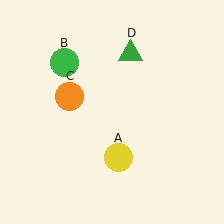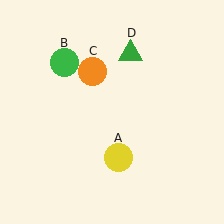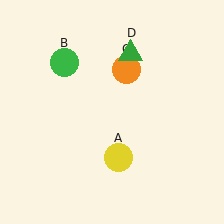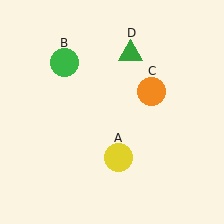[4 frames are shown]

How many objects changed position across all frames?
1 object changed position: orange circle (object C).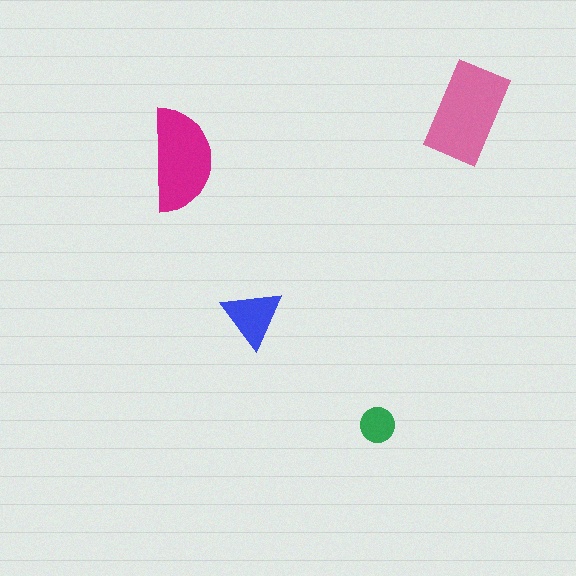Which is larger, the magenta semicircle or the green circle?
The magenta semicircle.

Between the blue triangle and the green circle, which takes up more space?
The blue triangle.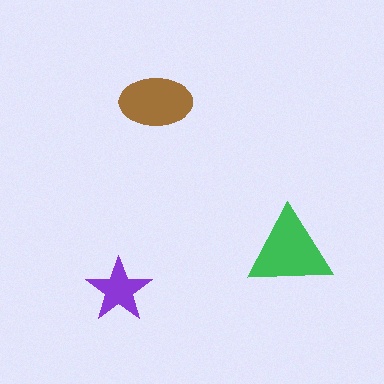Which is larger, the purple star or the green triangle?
The green triangle.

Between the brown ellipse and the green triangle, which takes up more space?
The green triangle.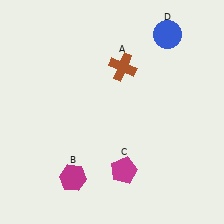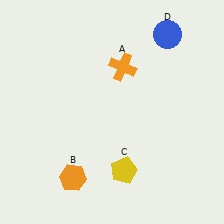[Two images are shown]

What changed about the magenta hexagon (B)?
In Image 1, B is magenta. In Image 2, it changed to orange.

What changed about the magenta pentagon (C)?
In Image 1, C is magenta. In Image 2, it changed to yellow.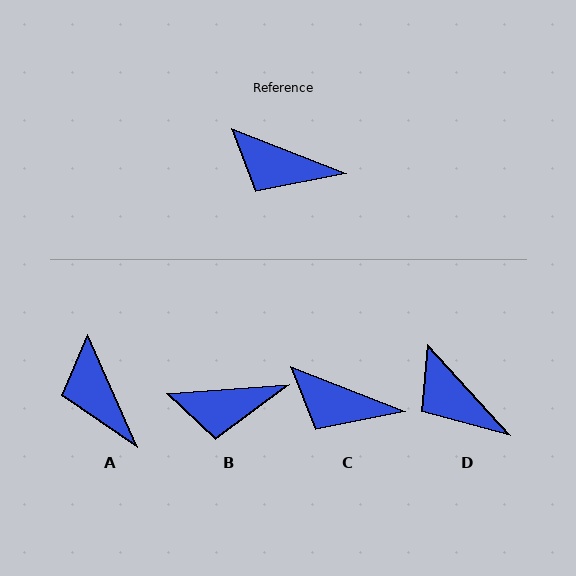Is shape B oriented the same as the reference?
No, it is off by about 25 degrees.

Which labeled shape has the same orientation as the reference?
C.